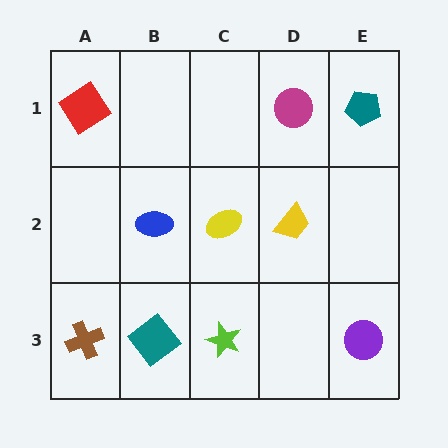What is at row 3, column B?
A teal diamond.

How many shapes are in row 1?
3 shapes.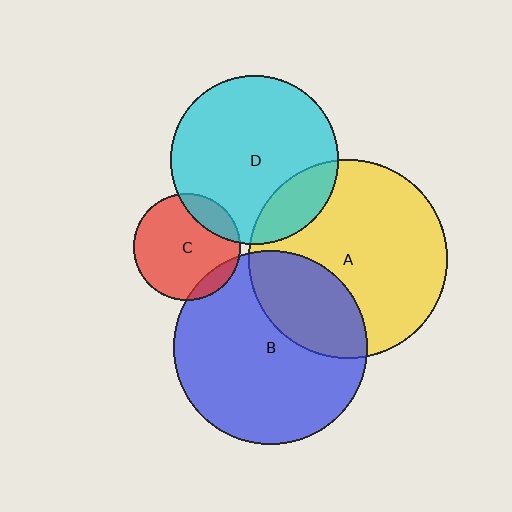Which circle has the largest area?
Circle A (yellow).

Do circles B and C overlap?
Yes.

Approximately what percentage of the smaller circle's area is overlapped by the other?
Approximately 10%.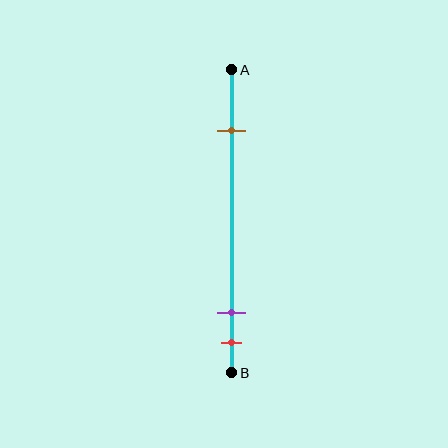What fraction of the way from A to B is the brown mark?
The brown mark is approximately 20% (0.2) of the way from A to B.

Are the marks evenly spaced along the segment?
No, the marks are not evenly spaced.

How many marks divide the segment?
There are 3 marks dividing the segment.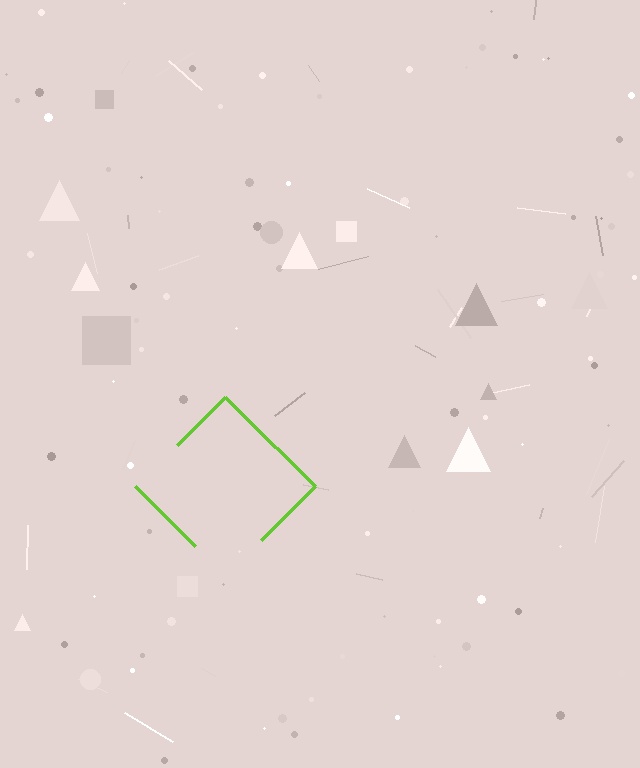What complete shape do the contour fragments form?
The contour fragments form a diamond.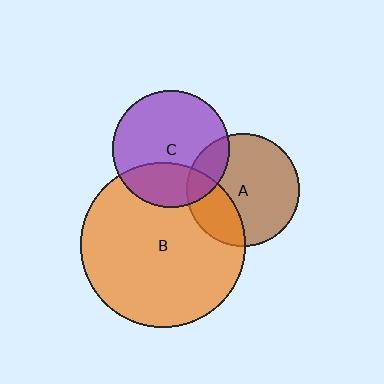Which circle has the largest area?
Circle B (orange).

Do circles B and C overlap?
Yes.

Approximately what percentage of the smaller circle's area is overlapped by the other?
Approximately 30%.